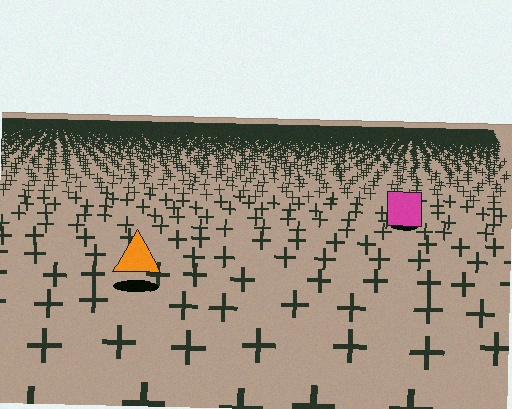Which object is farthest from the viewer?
The magenta square is farthest from the viewer. It appears smaller and the ground texture around it is denser.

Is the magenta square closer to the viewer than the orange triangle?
No. The orange triangle is closer — you can tell from the texture gradient: the ground texture is coarser near it.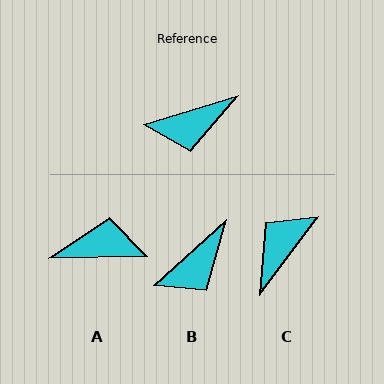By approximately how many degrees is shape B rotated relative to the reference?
Approximately 25 degrees counter-clockwise.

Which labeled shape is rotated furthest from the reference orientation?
A, about 164 degrees away.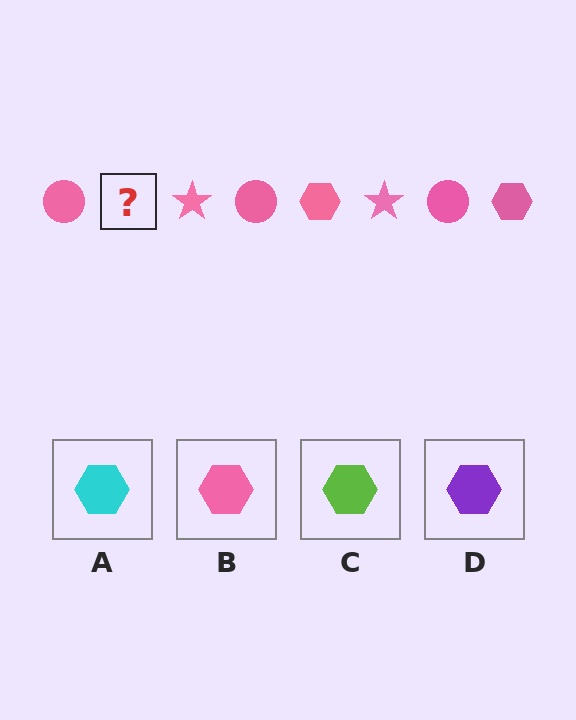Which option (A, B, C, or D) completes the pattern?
B.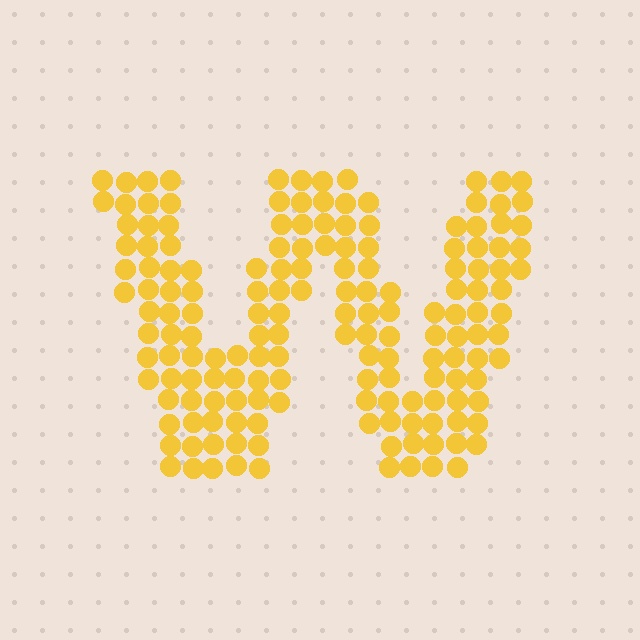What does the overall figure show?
The overall figure shows the letter W.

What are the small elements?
The small elements are circles.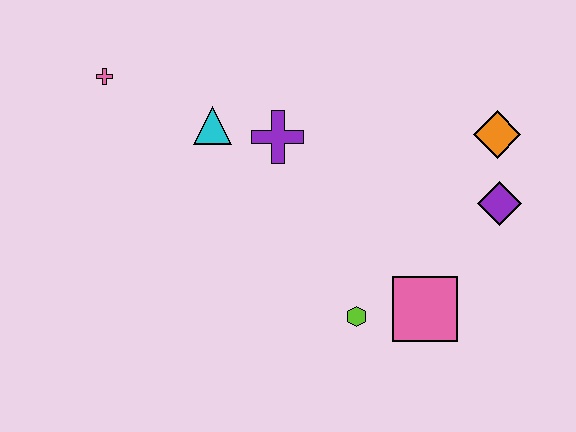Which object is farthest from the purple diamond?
The pink cross is farthest from the purple diamond.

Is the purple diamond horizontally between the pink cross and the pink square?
No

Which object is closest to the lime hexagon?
The pink square is closest to the lime hexagon.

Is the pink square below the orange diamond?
Yes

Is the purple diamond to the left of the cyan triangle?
No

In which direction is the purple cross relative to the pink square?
The purple cross is above the pink square.